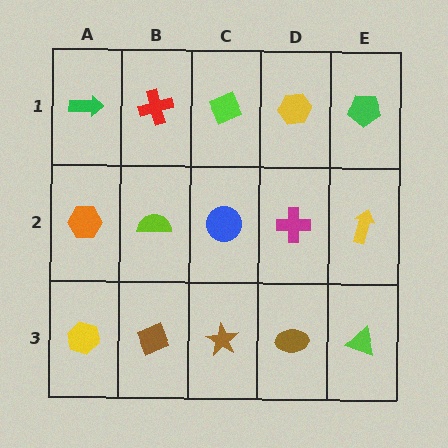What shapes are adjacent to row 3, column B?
A lime semicircle (row 2, column B), a yellow hexagon (row 3, column A), a brown star (row 3, column C).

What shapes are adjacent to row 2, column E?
A green pentagon (row 1, column E), a lime triangle (row 3, column E), a magenta cross (row 2, column D).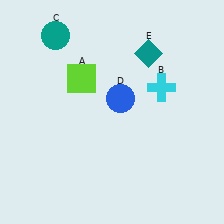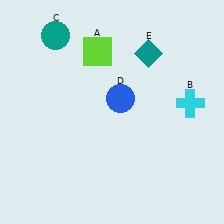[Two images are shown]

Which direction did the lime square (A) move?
The lime square (A) moved up.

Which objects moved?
The objects that moved are: the lime square (A), the cyan cross (B).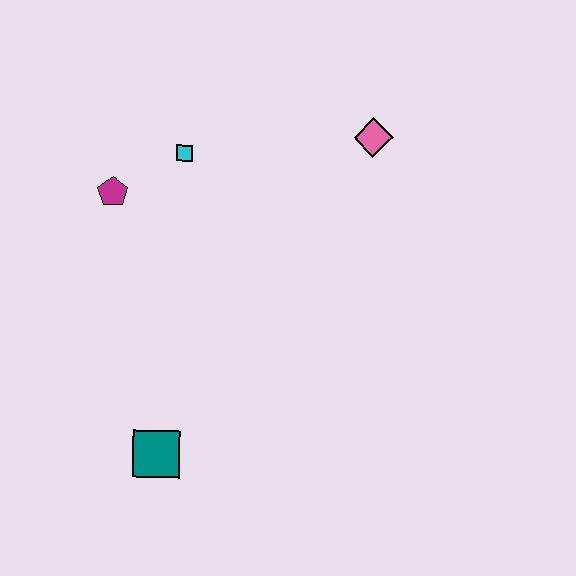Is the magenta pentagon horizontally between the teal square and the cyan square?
No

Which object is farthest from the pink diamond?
The teal square is farthest from the pink diamond.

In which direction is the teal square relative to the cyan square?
The teal square is below the cyan square.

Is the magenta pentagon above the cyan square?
No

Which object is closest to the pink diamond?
The cyan square is closest to the pink diamond.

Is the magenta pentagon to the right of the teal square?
No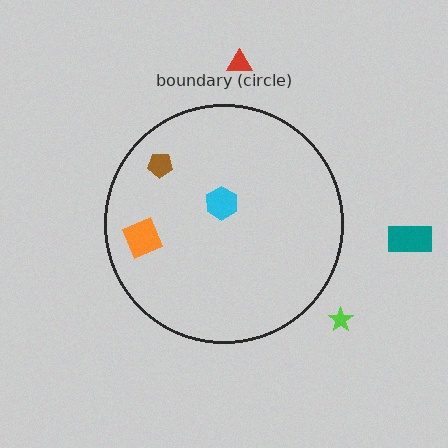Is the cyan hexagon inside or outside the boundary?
Inside.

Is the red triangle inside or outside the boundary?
Outside.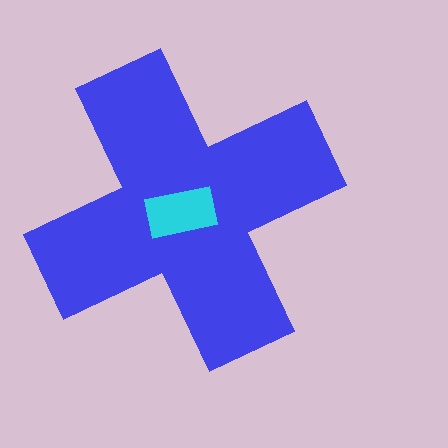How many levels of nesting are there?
2.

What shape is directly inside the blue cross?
The cyan rectangle.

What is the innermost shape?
The cyan rectangle.